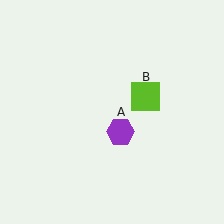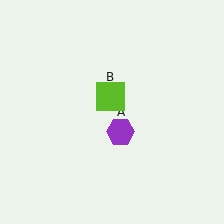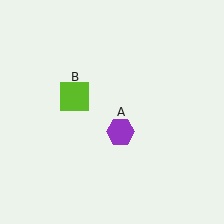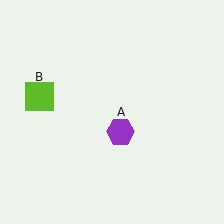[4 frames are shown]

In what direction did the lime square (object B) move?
The lime square (object B) moved left.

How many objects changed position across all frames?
1 object changed position: lime square (object B).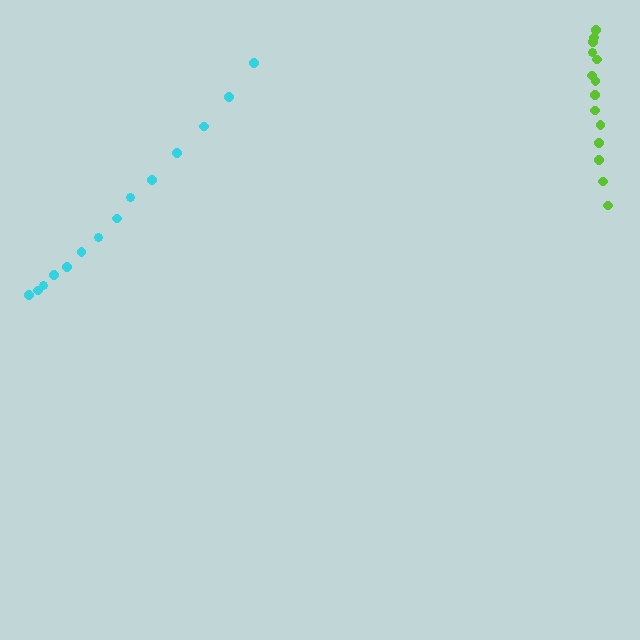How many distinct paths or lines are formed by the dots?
There are 2 distinct paths.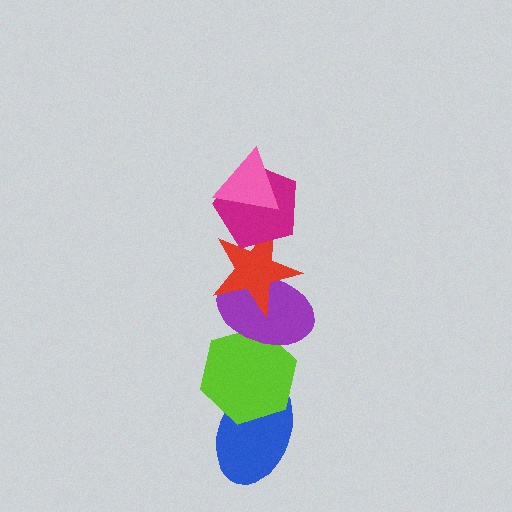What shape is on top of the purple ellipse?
The red star is on top of the purple ellipse.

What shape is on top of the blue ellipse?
The lime hexagon is on top of the blue ellipse.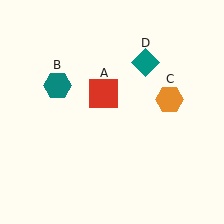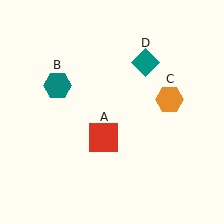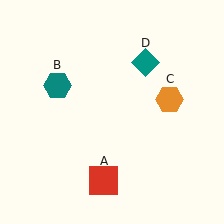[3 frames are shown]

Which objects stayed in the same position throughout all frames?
Teal hexagon (object B) and orange hexagon (object C) and teal diamond (object D) remained stationary.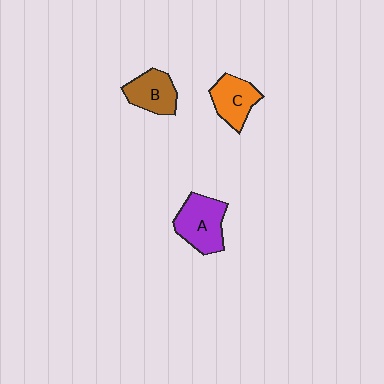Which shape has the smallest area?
Shape B (brown).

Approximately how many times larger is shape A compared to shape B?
Approximately 1.3 times.